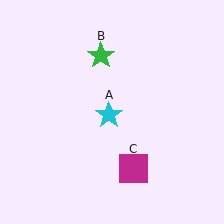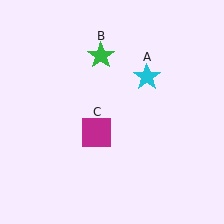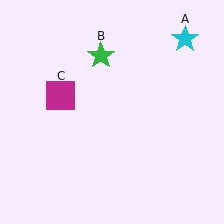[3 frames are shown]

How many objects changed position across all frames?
2 objects changed position: cyan star (object A), magenta square (object C).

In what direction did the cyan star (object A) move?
The cyan star (object A) moved up and to the right.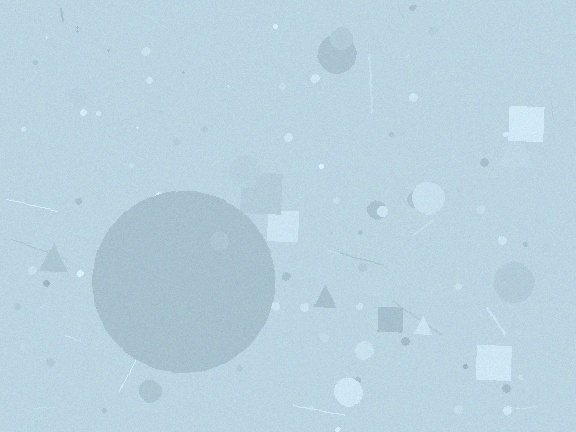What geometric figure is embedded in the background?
A circle is embedded in the background.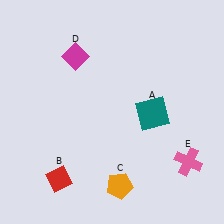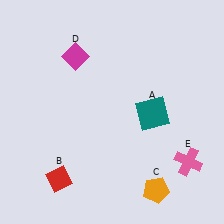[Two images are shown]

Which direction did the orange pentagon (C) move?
The orange pentagon (C) moved right.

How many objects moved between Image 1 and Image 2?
1 object moved between the two images.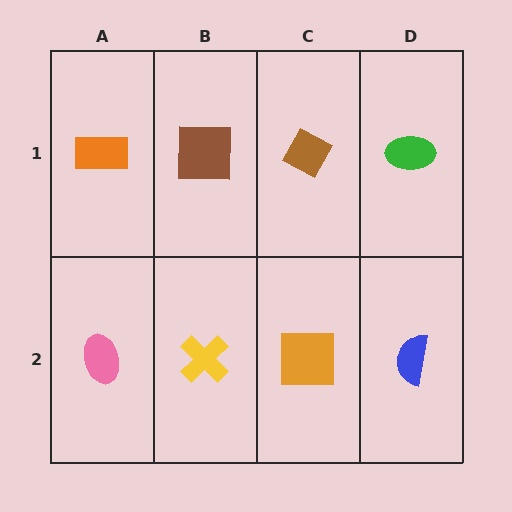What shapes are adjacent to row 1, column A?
A pink ellipse (row 2, column A), a brown square (row 1, column B).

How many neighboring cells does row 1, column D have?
2.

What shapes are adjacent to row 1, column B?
A yellow cross (row 2, column B), an orange rectangle (row 1, column A), a brown diamond (row 1, column C).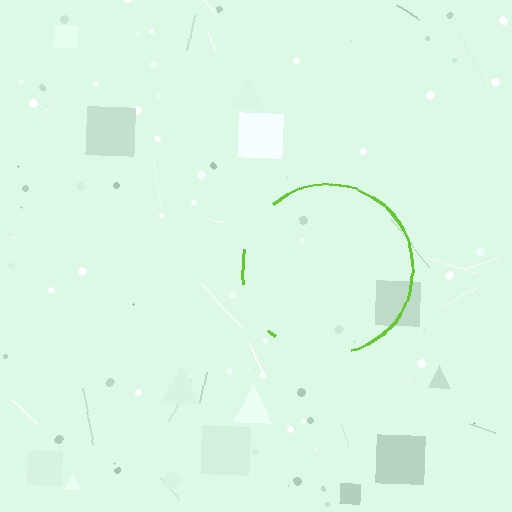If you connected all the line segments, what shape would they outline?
They would outline a circle.